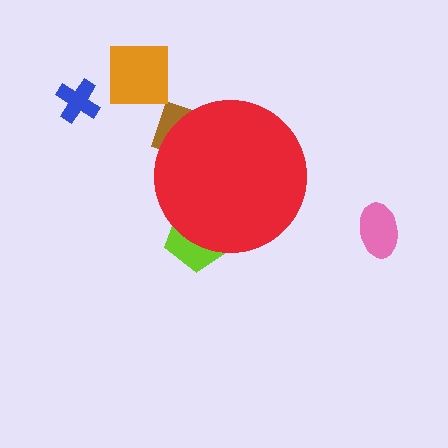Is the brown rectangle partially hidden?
Yes, the brown rectangle is partially hidden behind the red circle.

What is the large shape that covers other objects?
A red circle.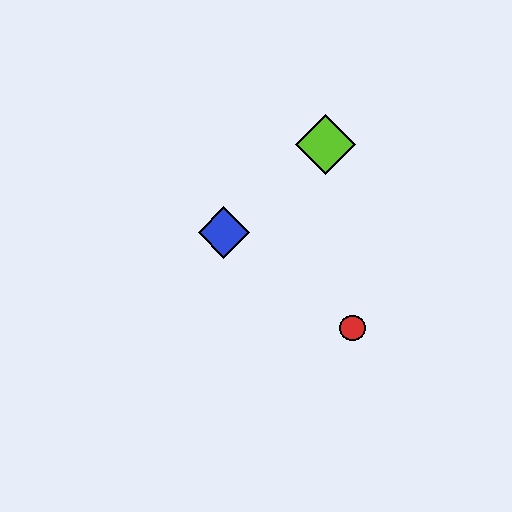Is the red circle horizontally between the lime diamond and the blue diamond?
No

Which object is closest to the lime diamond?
The blue diamond is closest to the lime diamond.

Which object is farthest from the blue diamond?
The red circle is farthest from the blue diamond.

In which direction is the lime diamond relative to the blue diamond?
The lime diamond is to the right of the blue diamond.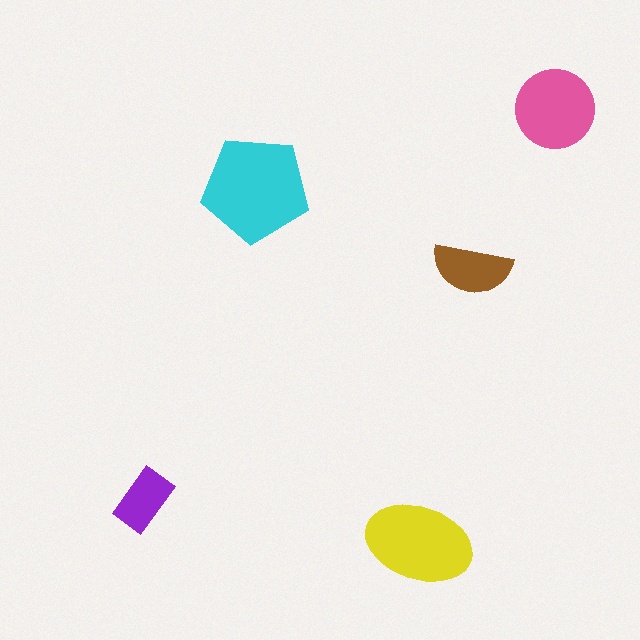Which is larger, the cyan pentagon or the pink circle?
The cyan pentagon.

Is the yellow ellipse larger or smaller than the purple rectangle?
Larger.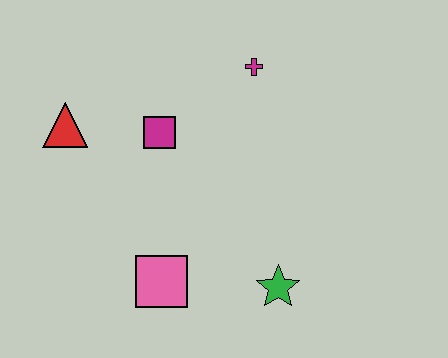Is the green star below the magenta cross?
Yes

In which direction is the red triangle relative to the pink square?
The red triangle is above the pink square.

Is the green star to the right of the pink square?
Yes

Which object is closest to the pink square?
The green star is closest to the pink square.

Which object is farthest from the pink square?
The magenta cross is farthest from the pink square.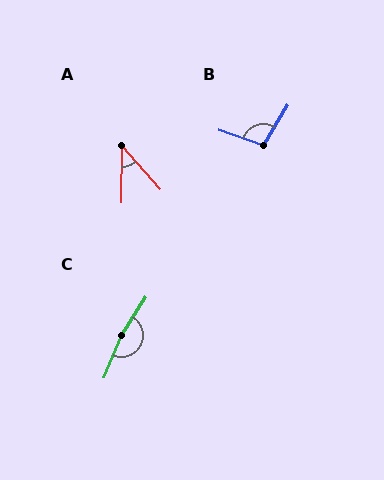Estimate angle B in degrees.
Approximately 103 degrees.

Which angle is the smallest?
A, at approximately 42 degrees.